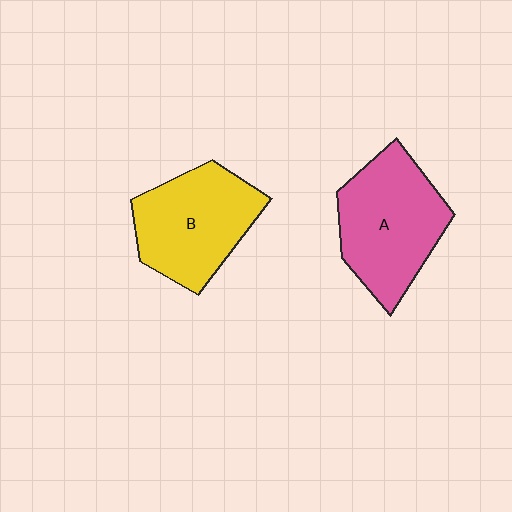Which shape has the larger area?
Shape A (pink).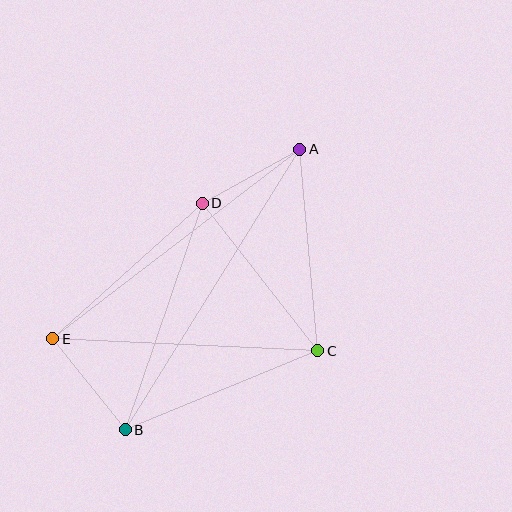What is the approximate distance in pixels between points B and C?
The distance between B and C is approximately 208 pixels.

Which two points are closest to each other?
Points A and D are closest to each other.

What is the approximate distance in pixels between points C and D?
The distance between C and D is approximately 188 pixels.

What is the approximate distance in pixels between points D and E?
The distance between D and E is approximately 202 pixels.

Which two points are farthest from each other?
Points A and B are farthest from each other.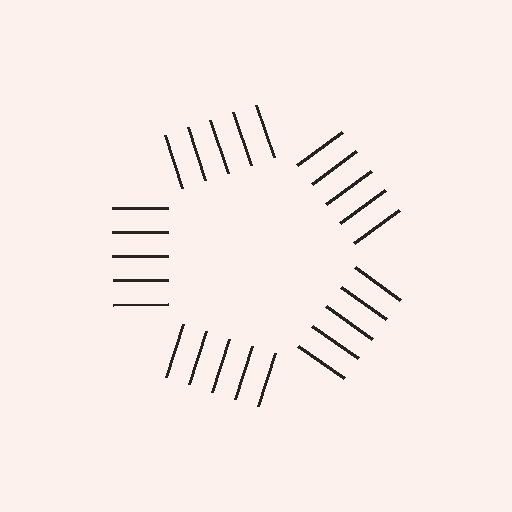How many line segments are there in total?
25 — 5 along each of the 5 edges.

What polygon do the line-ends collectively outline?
An illusory pentagon — the line segments terminate on its edges but no continuous stroke is drawn.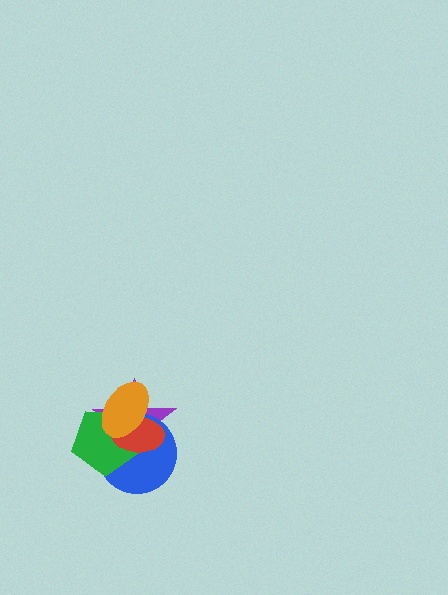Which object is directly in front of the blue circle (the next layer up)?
The green pentagon is directly in front of the blue circle.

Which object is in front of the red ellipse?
The orange ellipse is in front of the red ellipse.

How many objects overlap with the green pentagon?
4 objects overlap with the green pentagon.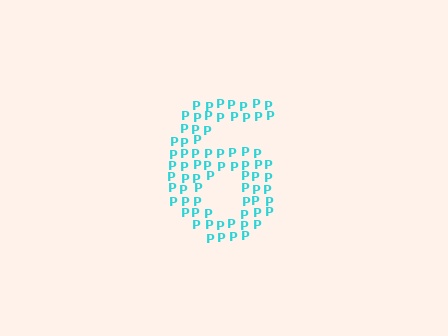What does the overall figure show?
The overall figure shows the digit 6.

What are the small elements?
The small elements are letter P's.